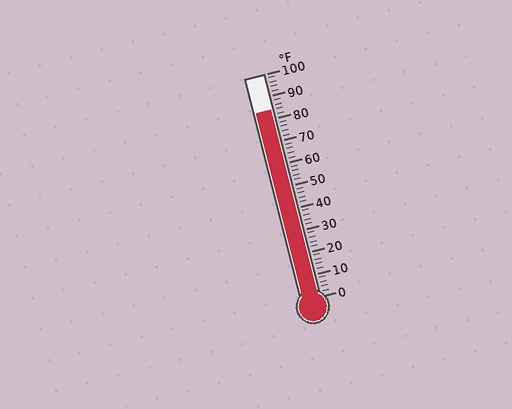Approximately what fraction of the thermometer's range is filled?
The thermometer is filled to approximately 85% of its range.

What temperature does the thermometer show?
The thermometer shows approximately 84°F.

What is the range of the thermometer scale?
The thermometer scale ranges from 0°F to 100°F.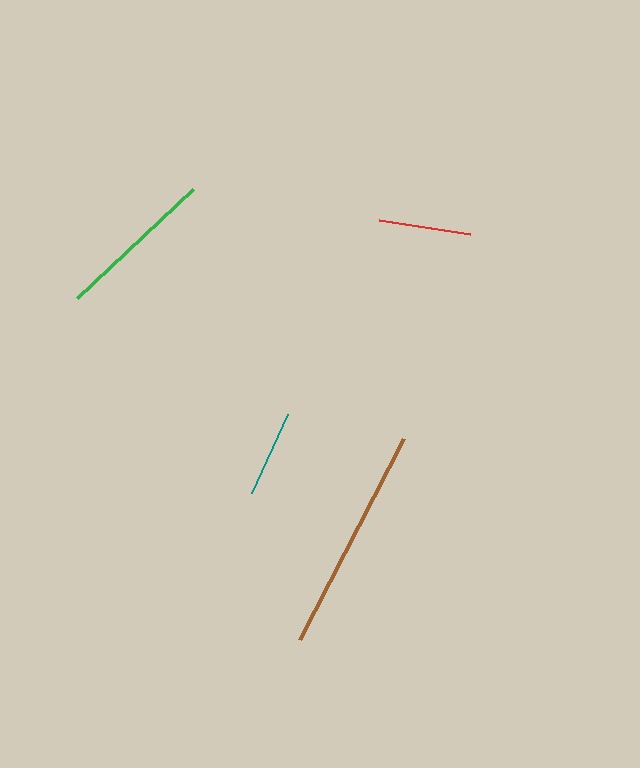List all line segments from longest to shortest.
From longest to shortest: brown, green, red, teal.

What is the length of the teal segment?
The teal segment is approximately 87 pixels long.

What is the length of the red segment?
The red segment is approximately 93 pixels long.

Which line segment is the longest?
The brown line is the longest at approximately 227 pixels.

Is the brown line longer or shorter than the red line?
The brown line is longer than the red line.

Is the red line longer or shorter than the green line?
The green line is longer than the red line.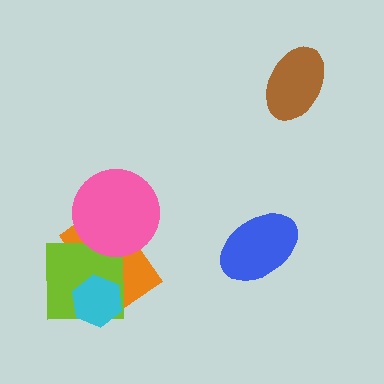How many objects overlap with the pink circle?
1 object overlaps with the pink circle.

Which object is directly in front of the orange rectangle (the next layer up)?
The lime square is directly in front of the orange rectangle.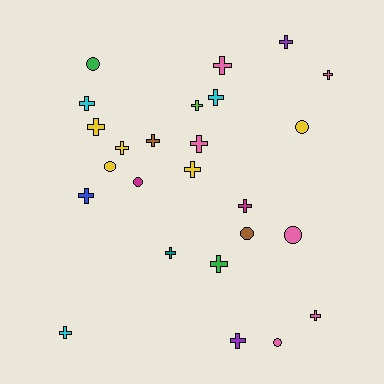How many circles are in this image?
There are 7 circles.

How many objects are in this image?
There are 25 objects.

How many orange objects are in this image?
There are no orange objects.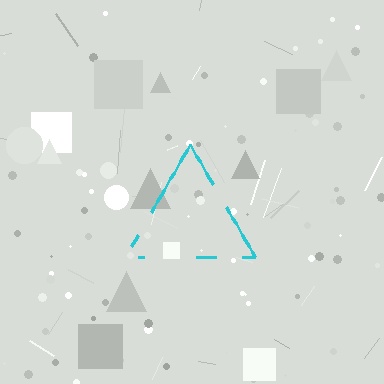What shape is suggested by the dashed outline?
The dashed outline suggests a triangle.